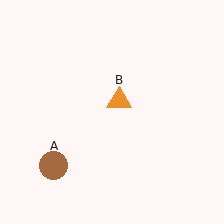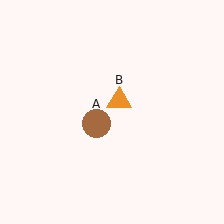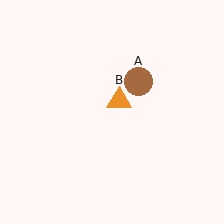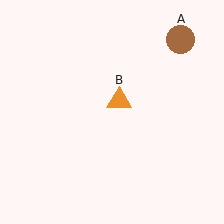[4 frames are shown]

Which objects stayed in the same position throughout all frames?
Orange triangle (object B) remained stationary.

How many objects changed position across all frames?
1 object changed position: brown circle (object A).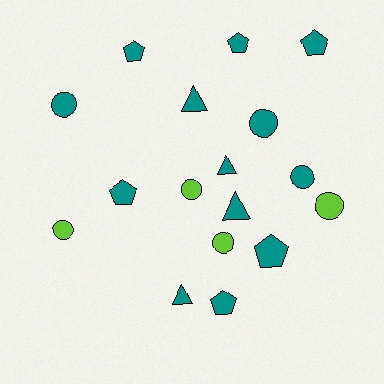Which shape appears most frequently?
Circle, with 7 objects.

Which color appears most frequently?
Teal, with 13 objects.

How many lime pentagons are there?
There are no lime pentagons.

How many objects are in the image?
There are 17 objects.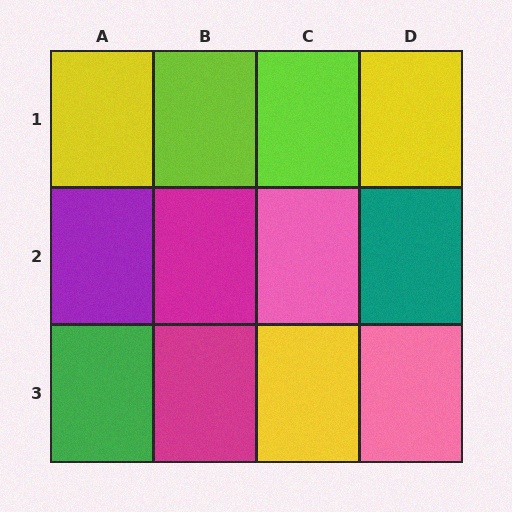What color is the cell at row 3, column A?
Green.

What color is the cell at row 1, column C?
Lime.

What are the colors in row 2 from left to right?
Purple, magenta, pink, teal.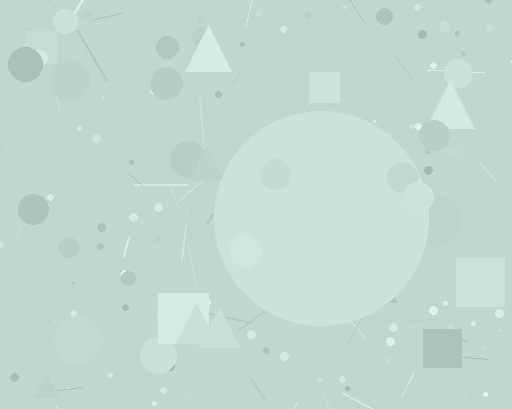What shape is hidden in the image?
A circle is hidden in the image.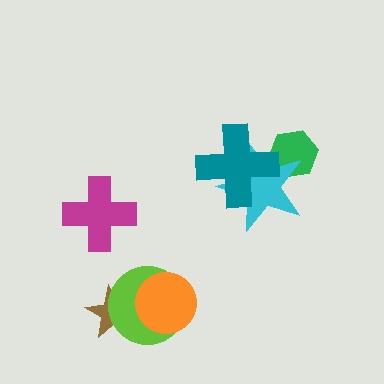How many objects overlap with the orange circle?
1 object overlaps with the orange circle.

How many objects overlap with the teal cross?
2 objects overlap with the teal cross.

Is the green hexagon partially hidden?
Yes, it is partially covered by another shape.